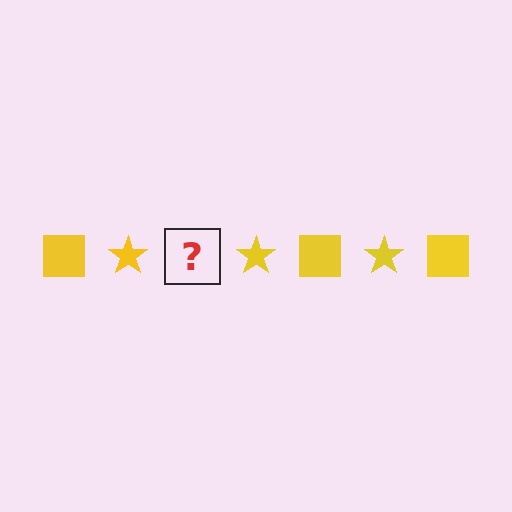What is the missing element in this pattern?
The missing element is a yellow square.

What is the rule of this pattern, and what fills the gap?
The rule is that the pattern cycles through square, star shapes in yellow. The gap should be filled with a yellow square.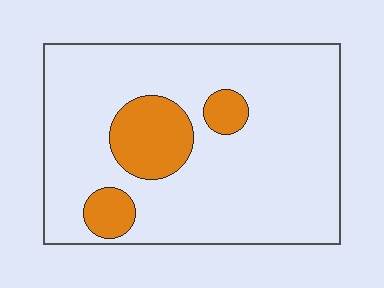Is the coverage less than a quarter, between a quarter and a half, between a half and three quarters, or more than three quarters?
Less than a quarter.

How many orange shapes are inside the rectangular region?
3.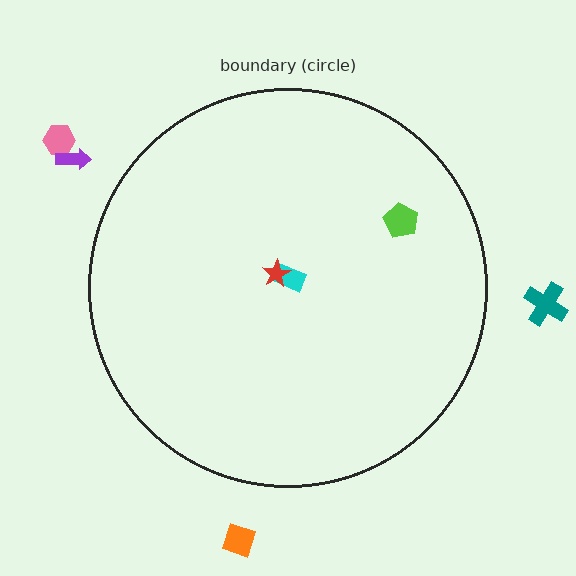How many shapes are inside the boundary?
3 inside, 4 outside.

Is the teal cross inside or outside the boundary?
Outside.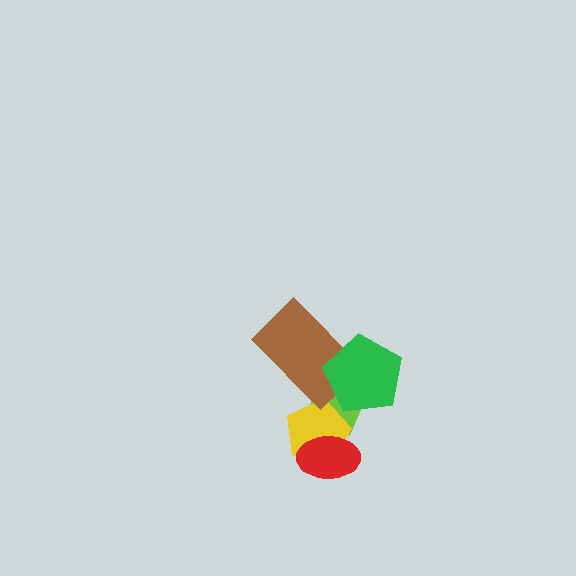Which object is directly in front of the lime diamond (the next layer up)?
The yellow pentagon is directly in front of the lime diamond.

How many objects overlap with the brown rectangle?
2 objects overlap with the brown rectangle.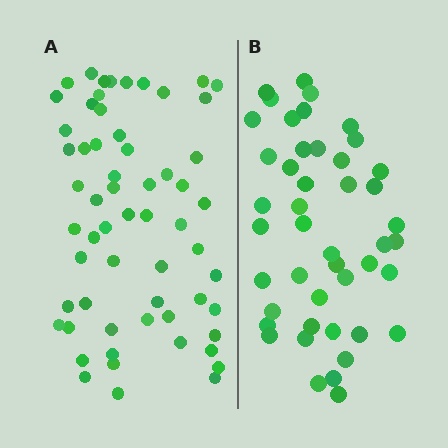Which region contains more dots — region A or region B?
Region A (the left region) has more dots.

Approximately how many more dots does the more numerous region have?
Region A has approximately 15 more dots than region B.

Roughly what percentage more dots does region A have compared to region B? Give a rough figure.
About 35% more.